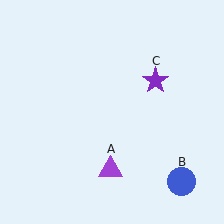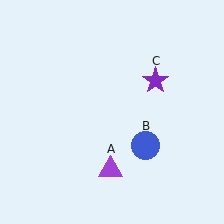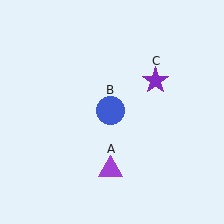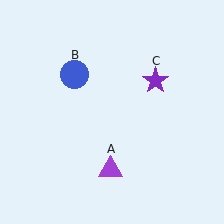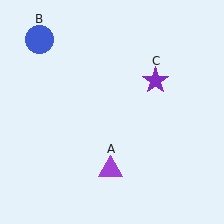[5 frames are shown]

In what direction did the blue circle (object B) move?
The blue circle (object B) moved up and to the left.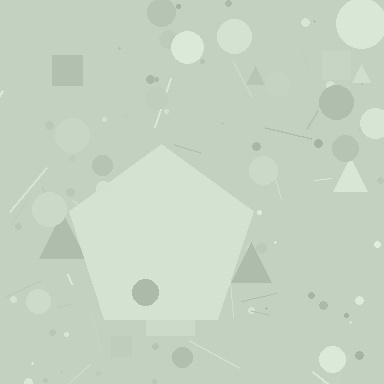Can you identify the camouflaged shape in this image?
The camouflaged shape is a pentagon.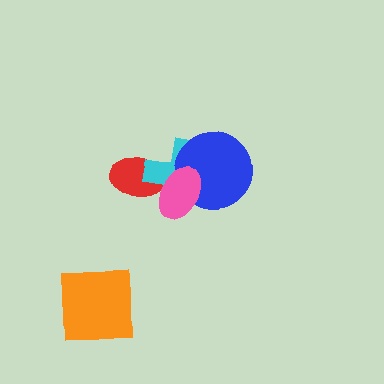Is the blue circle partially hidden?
Yes, it is partially covered by another shape.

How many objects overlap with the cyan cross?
3 objects overlap with the cyan cross.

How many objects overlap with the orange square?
0 objects overlap with the orange square.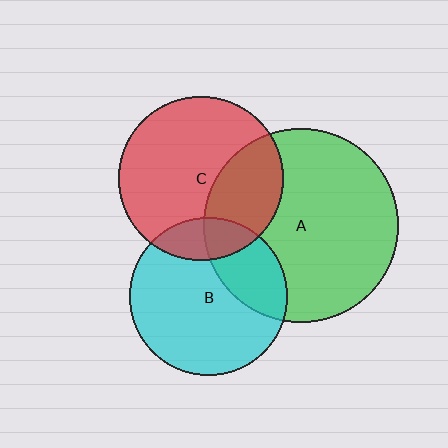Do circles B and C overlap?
Yes.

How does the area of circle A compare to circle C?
Approximately 1.4 times.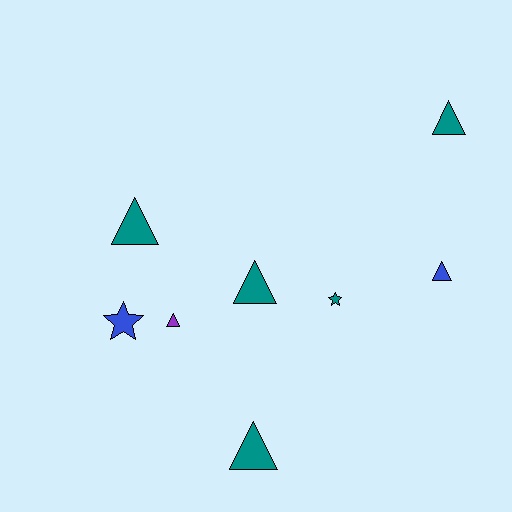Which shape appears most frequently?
Triangle, with 6 objects.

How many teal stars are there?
There is 1 teal star.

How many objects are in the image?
There are 8 objects.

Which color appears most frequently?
Teal, with 5 objects.